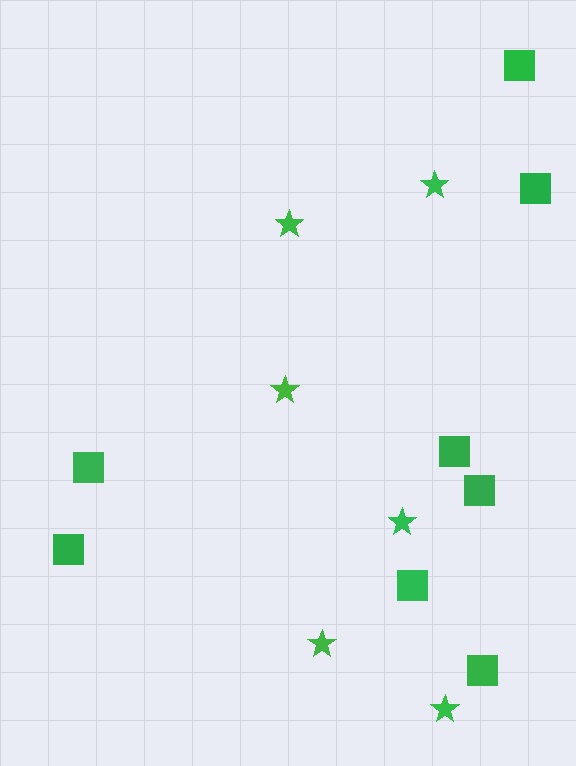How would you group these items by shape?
There are 2 groups: one group of squares (8) and one group of stars (6).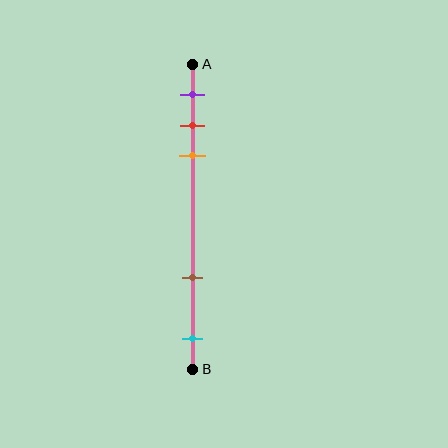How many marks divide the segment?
There are 5 marks dividing the segment.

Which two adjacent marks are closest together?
The red and orange marks are the closest adjacent pair.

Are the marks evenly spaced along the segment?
No, the marks are not evenly spaced.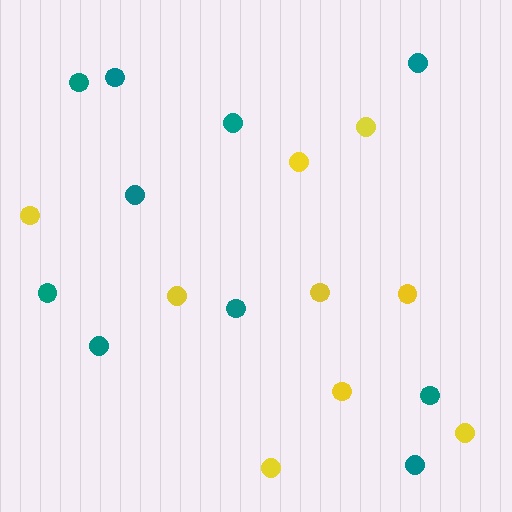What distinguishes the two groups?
There are 2 groups: one group of teal circles (10) and one group of yellow circles (9).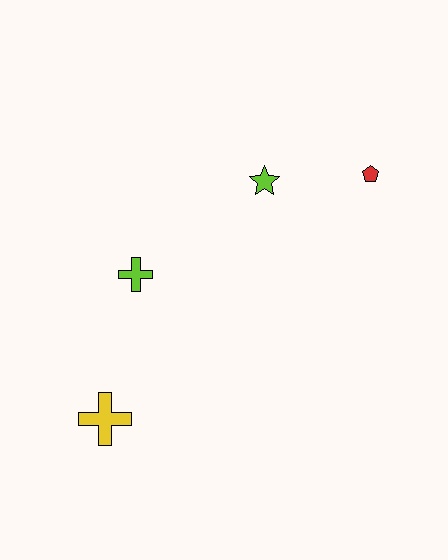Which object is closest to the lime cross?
The yellow cross is closest to the lime cross.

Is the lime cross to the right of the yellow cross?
Yes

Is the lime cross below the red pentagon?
Yes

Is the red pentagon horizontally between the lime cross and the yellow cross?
No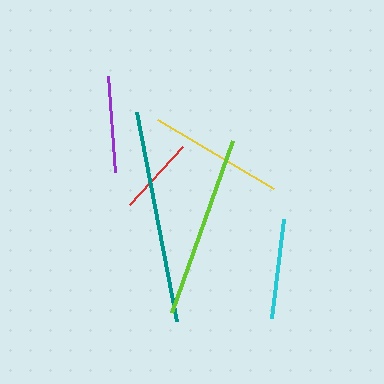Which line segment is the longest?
The teal line is the longest at approximately 212 pixels.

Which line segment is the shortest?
The red line is the shortest at approximately 78 pixels.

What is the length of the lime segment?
The lime segment is approximately 182 pixels long.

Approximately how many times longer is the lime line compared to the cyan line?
The lime line is approximately 1.8 times the length of the cyan line.